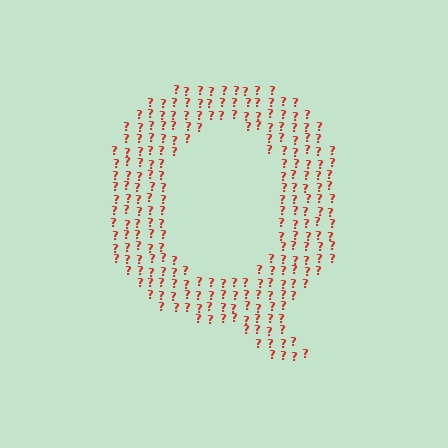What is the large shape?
The large shape is the letter Q.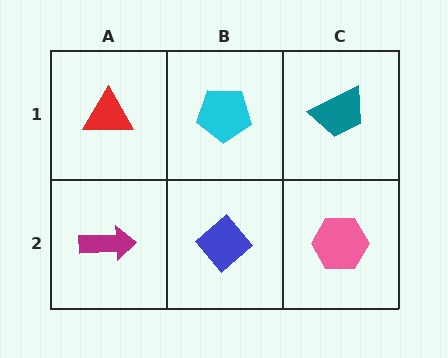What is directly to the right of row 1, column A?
A cyan pentagon.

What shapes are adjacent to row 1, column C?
A pink hexagon (row 2, column C), a cyan pentagon (row 1, column B).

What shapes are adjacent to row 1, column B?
A blue diamond (row 2, column B), a red triangle (row 1, column A), a teal trapezoid (row 1, column C).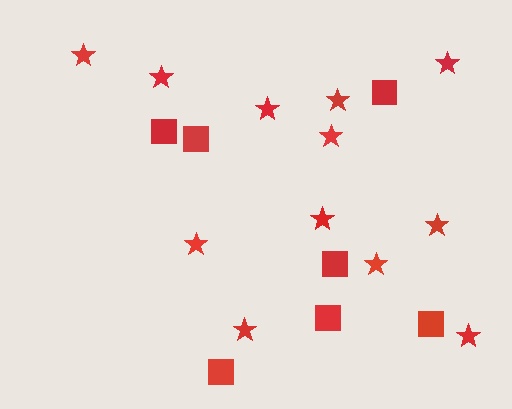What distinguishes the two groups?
There are 2 groups: one group of squares (7) and one group of stars (12).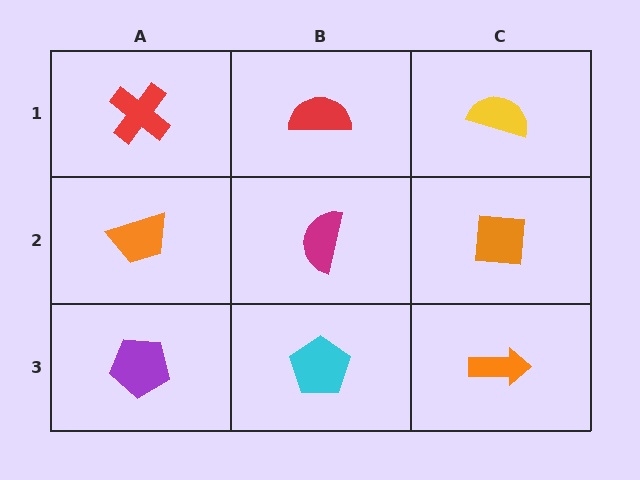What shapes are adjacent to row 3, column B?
A magenta semicircle (row 2, column B), a purple pentagon (row 3, column A), an orange arrow (row 3, column C).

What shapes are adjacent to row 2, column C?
A yellow semicircle (row 1, column C), an orange arrow (row 3, column C), a magenta semicircle (row 2, column B).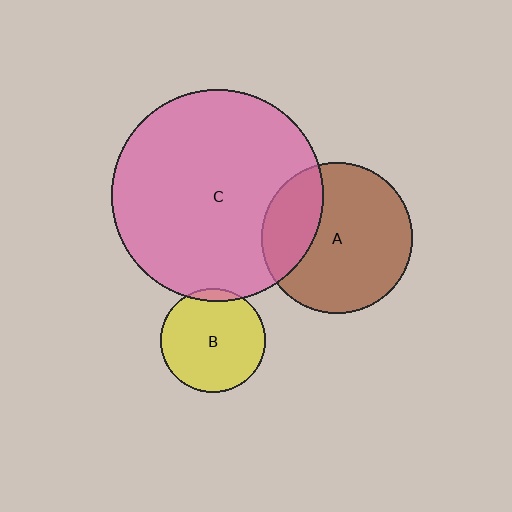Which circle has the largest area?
Circle C (pink).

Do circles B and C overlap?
Yes.